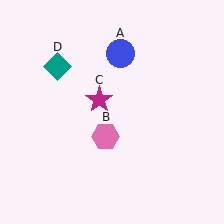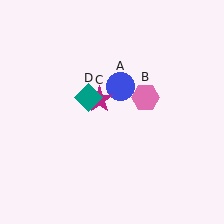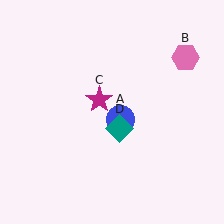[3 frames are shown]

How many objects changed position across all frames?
3 objects changed position: blue circle (object A), pink hexagon (object B), teal diamond (object D).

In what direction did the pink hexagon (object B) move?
The pink hexagon (object B) moved up and to the right.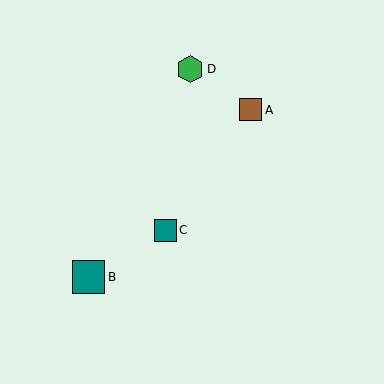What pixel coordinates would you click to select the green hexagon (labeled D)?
Click at (190, 69) to select the green hexagon D.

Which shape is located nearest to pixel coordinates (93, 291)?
The teal square (labeled B) at (89, 277) is nearest to that location.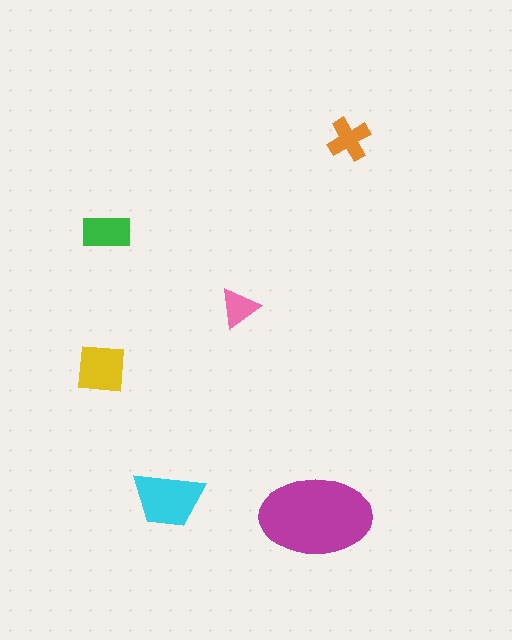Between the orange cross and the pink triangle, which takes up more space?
The orange cross.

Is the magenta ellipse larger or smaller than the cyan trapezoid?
Larger.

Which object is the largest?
The magenta ellipse.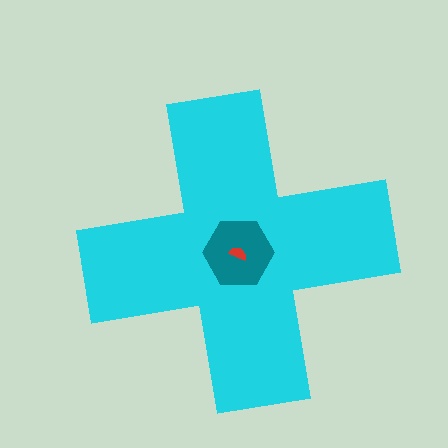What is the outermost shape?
The cyan cross.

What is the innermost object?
The red semicircle.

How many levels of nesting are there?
3.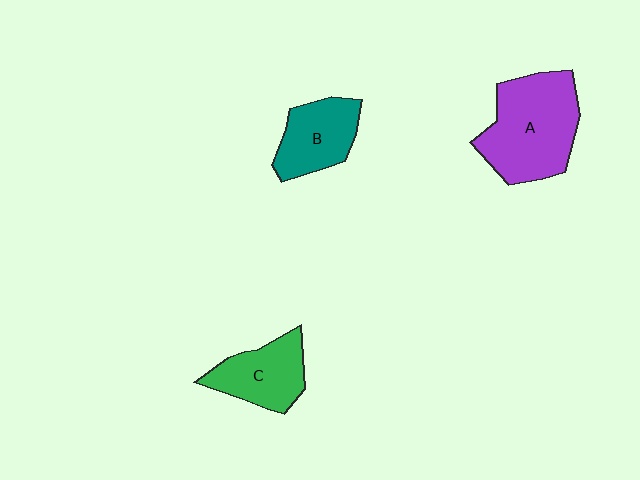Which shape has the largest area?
Shape A (purple).